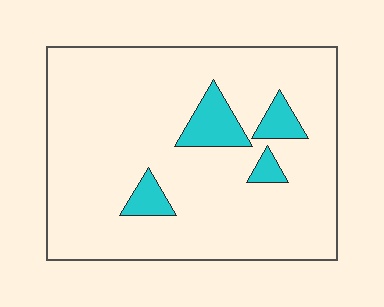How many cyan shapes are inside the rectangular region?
4.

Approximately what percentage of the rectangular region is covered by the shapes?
Approximately 10%.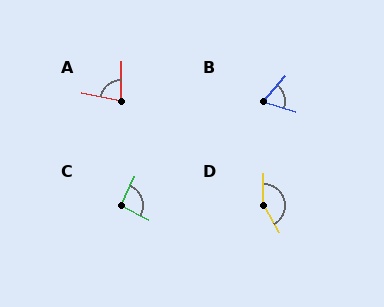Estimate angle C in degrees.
Approximately 93 degrees.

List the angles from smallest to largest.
B (66°), A (78°), C (93°), D (148°).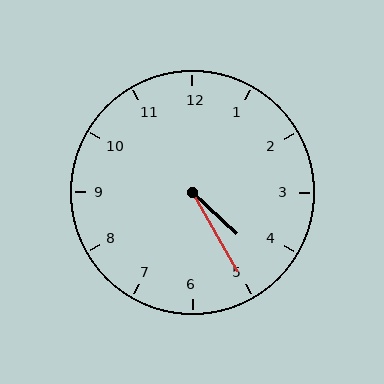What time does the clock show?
4:25.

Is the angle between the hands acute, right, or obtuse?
It is acute.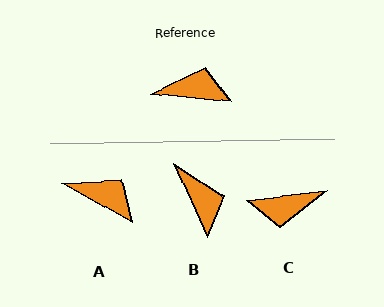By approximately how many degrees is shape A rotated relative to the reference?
Approximately 23 degrees clockwise.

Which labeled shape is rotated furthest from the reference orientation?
C, about 167 degrees away.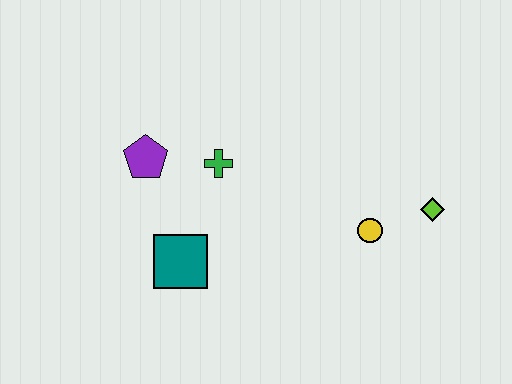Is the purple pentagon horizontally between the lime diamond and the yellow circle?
No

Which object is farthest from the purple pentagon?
The lime diamond is farthest from the purple pentagon.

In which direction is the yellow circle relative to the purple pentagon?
The yellow circle is to the right of the purple pentagon.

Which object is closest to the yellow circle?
The lime diamond is closest to the yellow circle.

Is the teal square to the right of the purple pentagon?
Yes